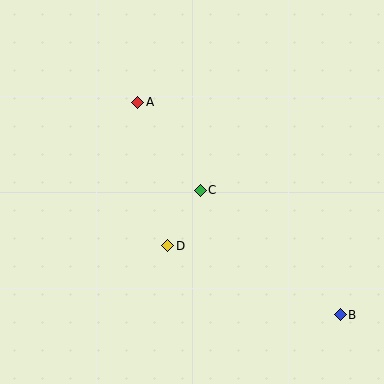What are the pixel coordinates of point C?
Point C is at (200, 190).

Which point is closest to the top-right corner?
Point C is closest to the top-right corner.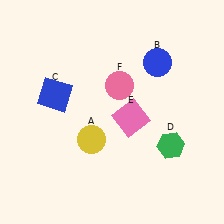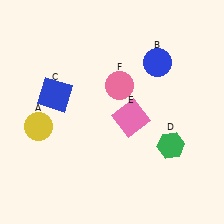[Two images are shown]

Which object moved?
The yellow circle (A) moved left.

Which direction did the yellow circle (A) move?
The yellow circle (A) moved left.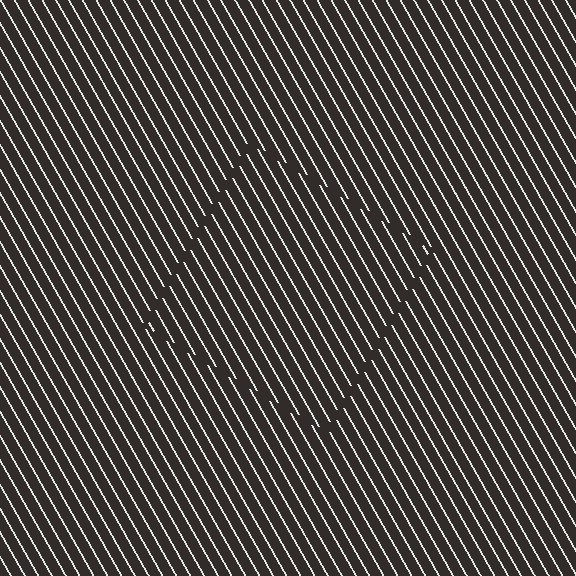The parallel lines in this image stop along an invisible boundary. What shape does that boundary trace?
An illusory square. The interior of the shape contains the same grating, shifted by half a period — the contour is defined by the phase discontinuity where line-ends from the inner and outer gratings abut.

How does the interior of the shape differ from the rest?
The interior of the shape contains the same grating, shifted by half a period — the contour is defined by the phase discontinuity where line-ends from the inner and outer gratings abut.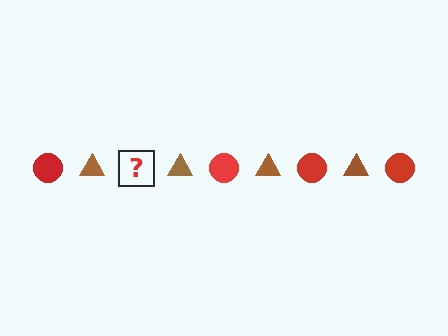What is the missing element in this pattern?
The missing element is a red circle.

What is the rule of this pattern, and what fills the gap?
The rule is that the pattern alternates between red circle and brown triangle. The gap should be filled with a red circle.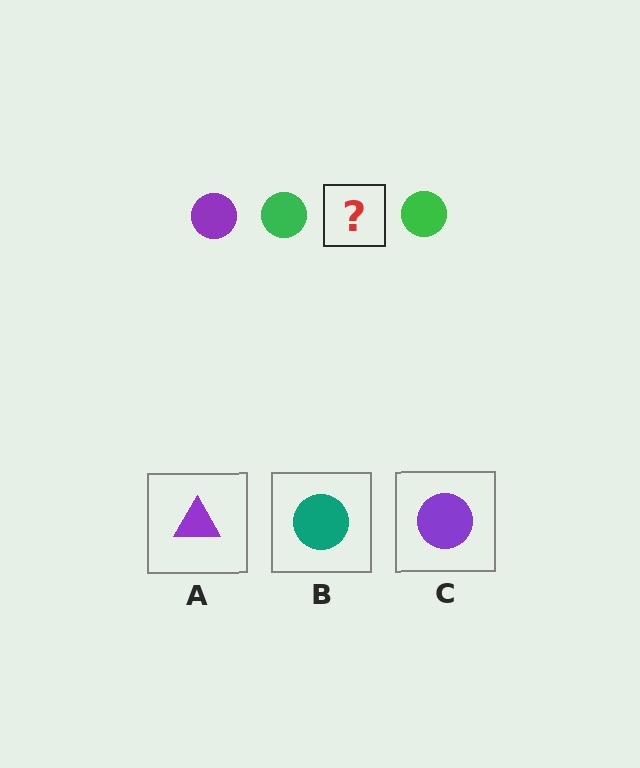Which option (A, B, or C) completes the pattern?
C.